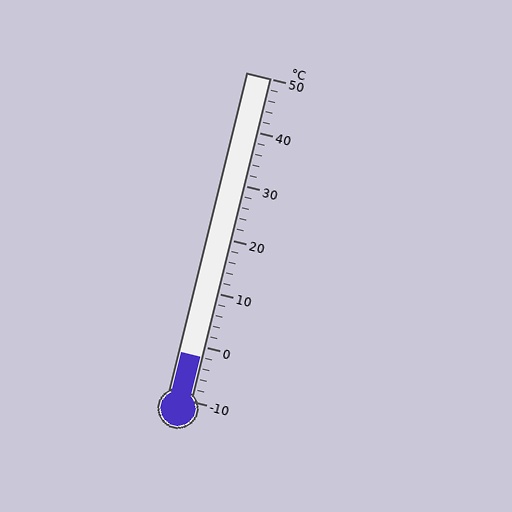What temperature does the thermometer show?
The thermometer shows approximately -2°C.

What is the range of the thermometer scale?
The thermometer scale ranges from -10°C to 50°C.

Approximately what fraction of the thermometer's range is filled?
The thermometer is filled to approximately 15% of its range.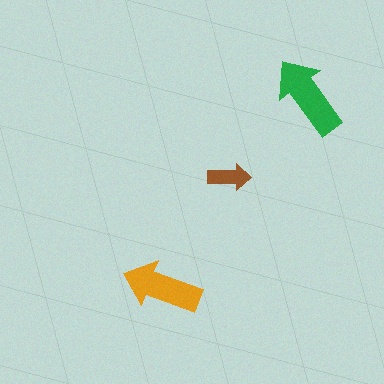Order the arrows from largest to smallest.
the green one, the orange one, the brown one.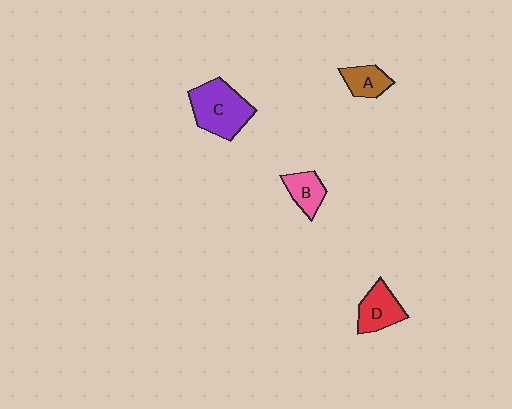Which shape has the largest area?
Shape C (purple).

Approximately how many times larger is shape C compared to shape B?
Approximately 2.0 times.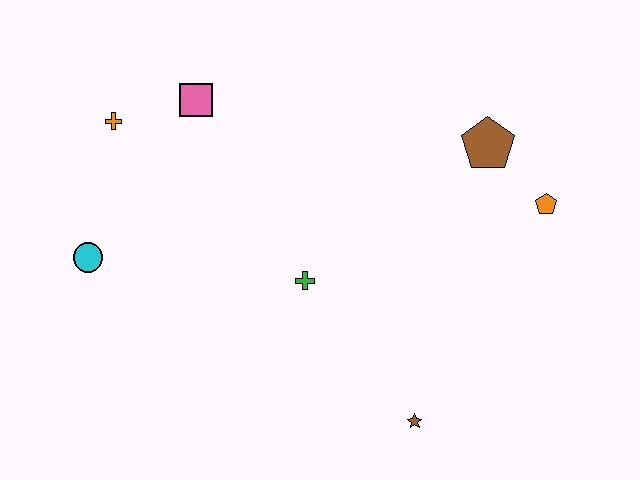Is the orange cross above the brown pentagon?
Yes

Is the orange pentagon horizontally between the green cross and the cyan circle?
No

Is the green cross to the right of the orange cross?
Yes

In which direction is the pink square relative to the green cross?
The pink square is above the green cross.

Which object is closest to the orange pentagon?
The brown pentagon is closest to the orange pentagon.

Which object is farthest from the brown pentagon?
The cyan circle is farthest from the brown pentagon.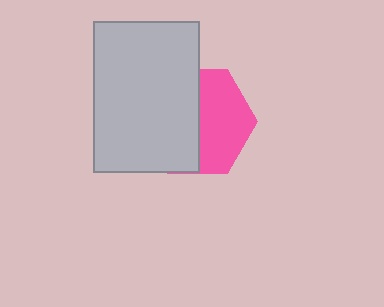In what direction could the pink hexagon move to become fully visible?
The pink hexagon could move right. That would shift it out from behind the light gray rectangle entirely.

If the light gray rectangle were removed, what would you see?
You would see the complete pink hexagon.